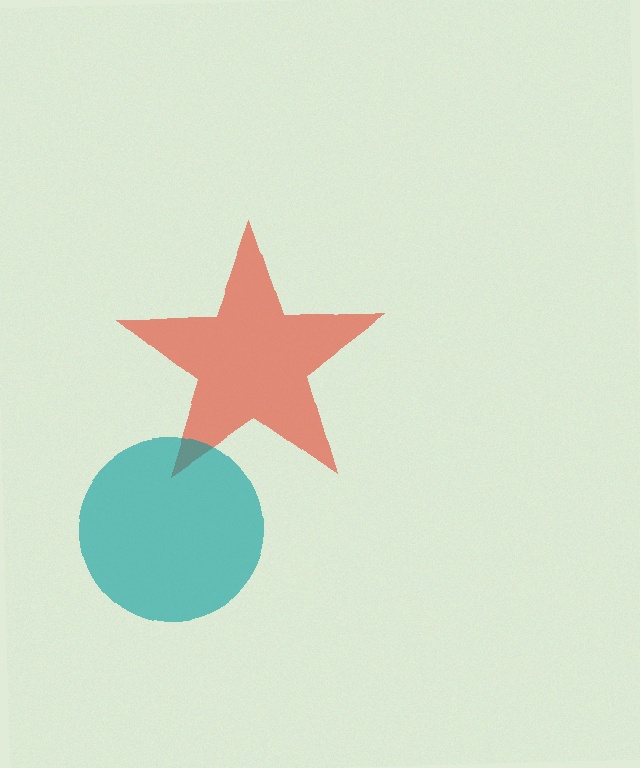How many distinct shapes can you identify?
There are 2 distinct shapes: a red star, a teal circle.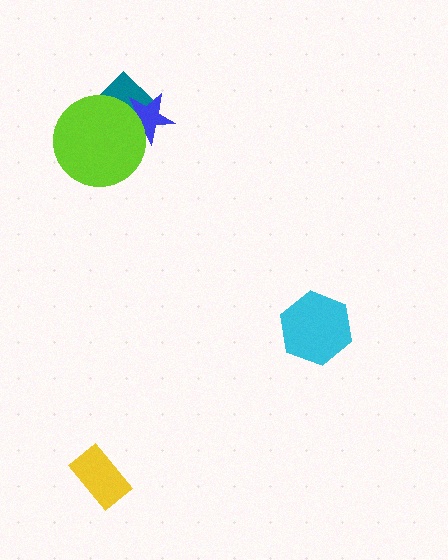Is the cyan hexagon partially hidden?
No, no other shape covers it.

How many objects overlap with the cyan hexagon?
0 objects overlap with the cyan hexagon.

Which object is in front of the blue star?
The lime circle is in front of the blue star.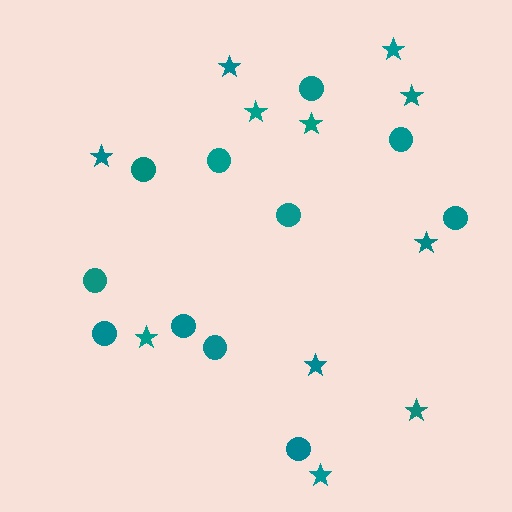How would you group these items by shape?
There are 2 groups: one group of circles (11) and one group of stars (11).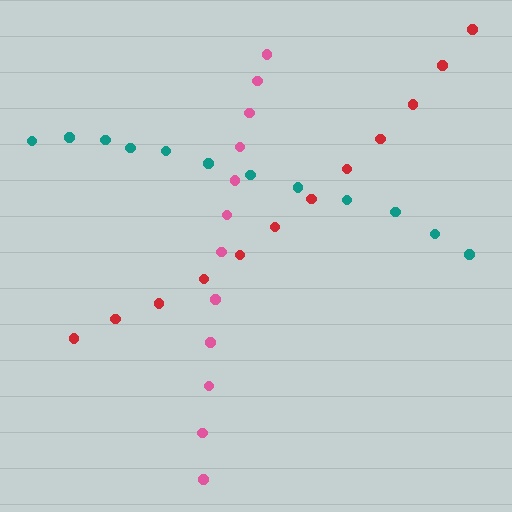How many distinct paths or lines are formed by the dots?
There are 3 distinct paths.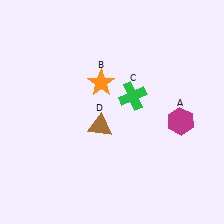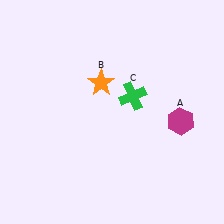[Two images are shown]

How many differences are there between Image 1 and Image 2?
There is 1 difference between the two images.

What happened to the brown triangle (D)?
The brown triangle (D) was removed in Image 2. It was in the bottom-left area of Image 1.